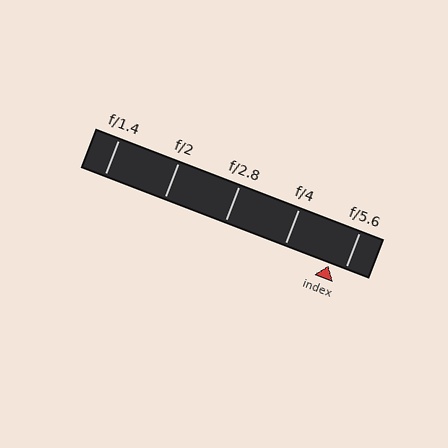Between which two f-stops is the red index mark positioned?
The index mark is between f/4 and f/5.6.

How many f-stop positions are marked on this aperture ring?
There are 5 f-stop positions marked.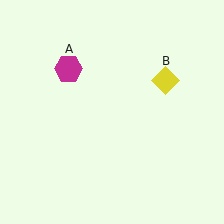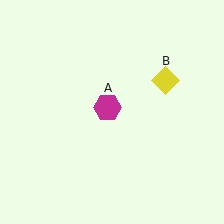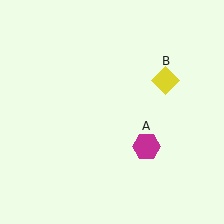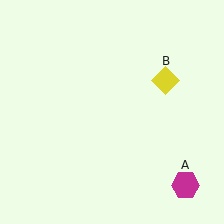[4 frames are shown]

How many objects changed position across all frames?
1 object changed position: magenta hexagon (object A).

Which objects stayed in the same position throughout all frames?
Yellow diamond (object B) remained stationary.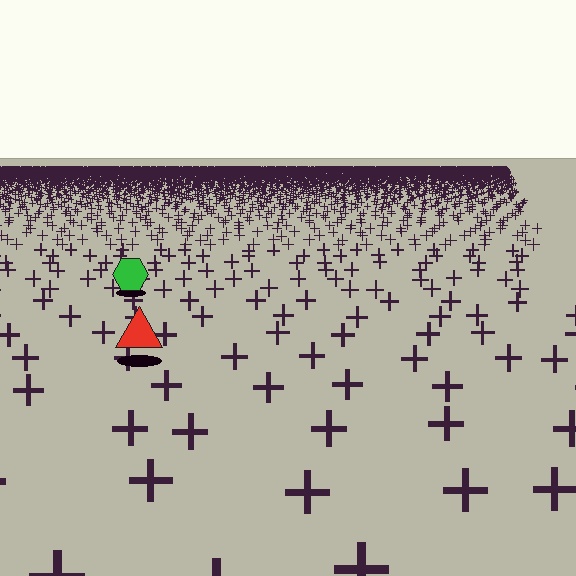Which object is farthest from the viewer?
The green hexagon is farthest from the viewer. It appears smaller and the ground texture around it is denser.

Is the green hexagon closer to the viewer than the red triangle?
No. The red triangle is closer — you can tell from the texture gradient: the ground texture is coarser near it.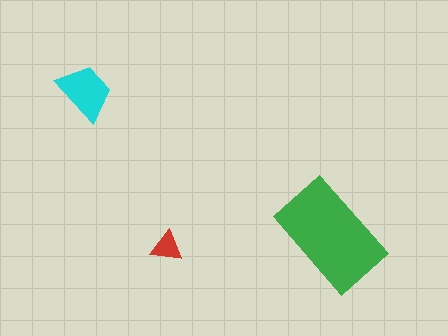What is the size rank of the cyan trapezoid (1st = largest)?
2nd.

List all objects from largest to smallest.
The green rectangle, the cyan trapezoid, the red triangle.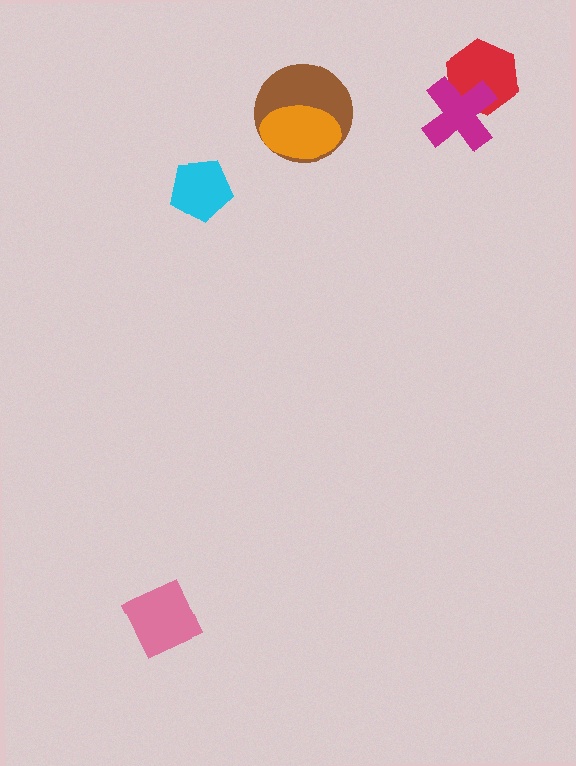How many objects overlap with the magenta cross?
1 object overlaps with the magenta cross.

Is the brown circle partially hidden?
Yes, it is partially covered by another shape.